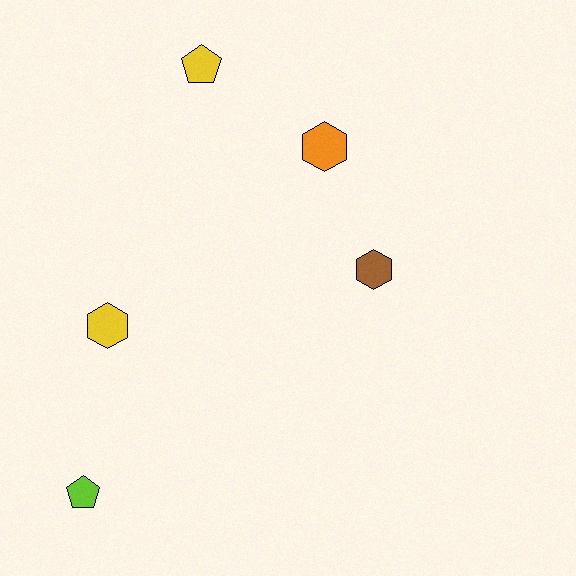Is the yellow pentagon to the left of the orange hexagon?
Yes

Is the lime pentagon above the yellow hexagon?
No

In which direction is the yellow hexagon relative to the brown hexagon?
The yellow hexagon is to the left of the brown hexagon.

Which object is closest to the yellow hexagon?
The lime pentagon is closest to the yellow hexagon.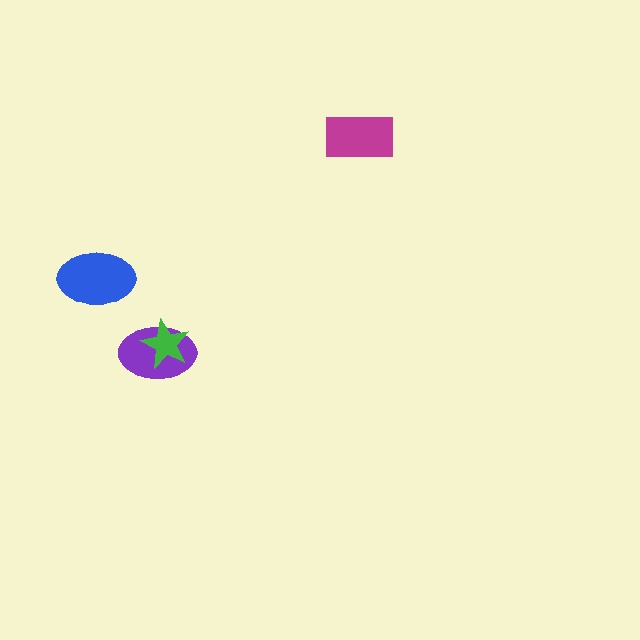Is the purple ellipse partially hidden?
Yes, it is partially covered by another shape.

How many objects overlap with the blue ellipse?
0 objects overlap with the blue ellipse.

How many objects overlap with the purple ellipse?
1 object overlaps with the purple ellipse.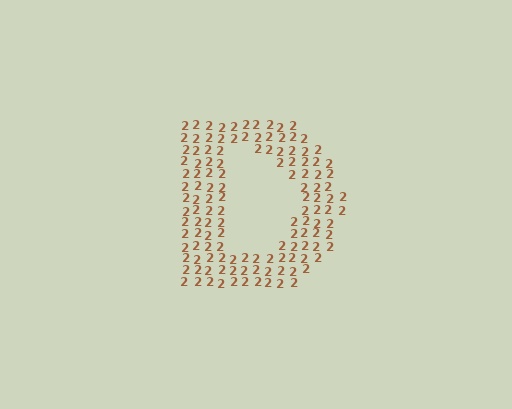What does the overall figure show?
The overall figure shows the letter D.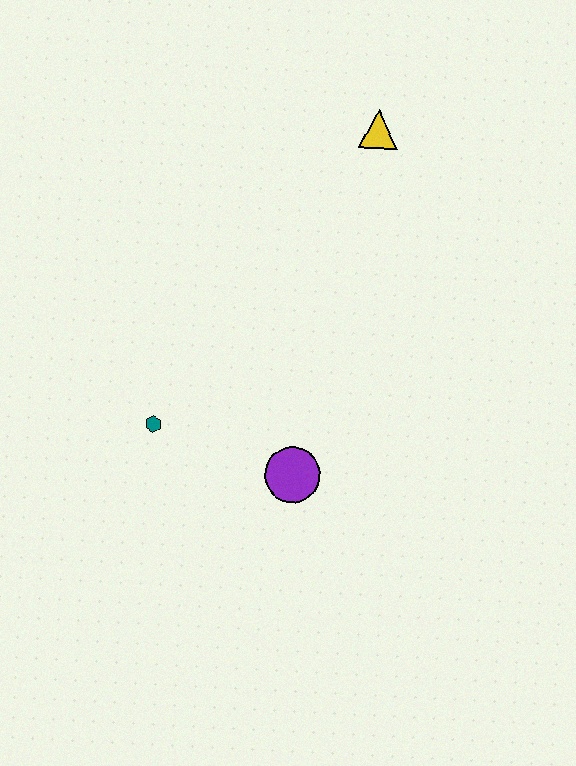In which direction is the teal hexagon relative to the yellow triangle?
The teal hexagon is below the yellow triangle.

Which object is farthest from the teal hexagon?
The yellow triangle is farthest from the teal hexagon.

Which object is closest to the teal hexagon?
The purple circle is closest to the teal hexagon.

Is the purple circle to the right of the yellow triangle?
No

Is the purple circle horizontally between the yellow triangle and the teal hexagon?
Yes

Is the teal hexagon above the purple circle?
Yes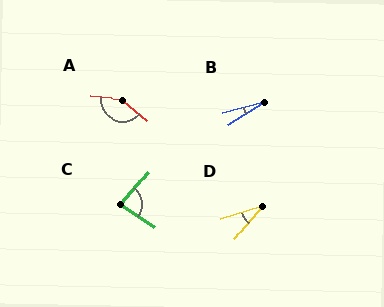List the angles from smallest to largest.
B (18°), D (34°), C (84°), A (148°).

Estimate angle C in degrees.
Approximately 84 degrees.